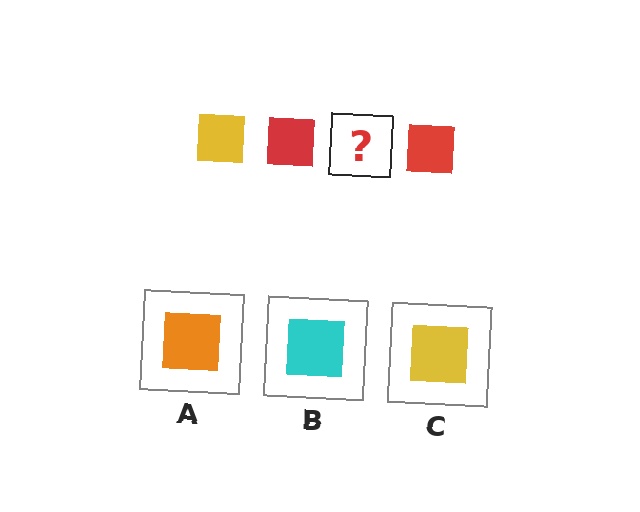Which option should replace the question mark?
Option C.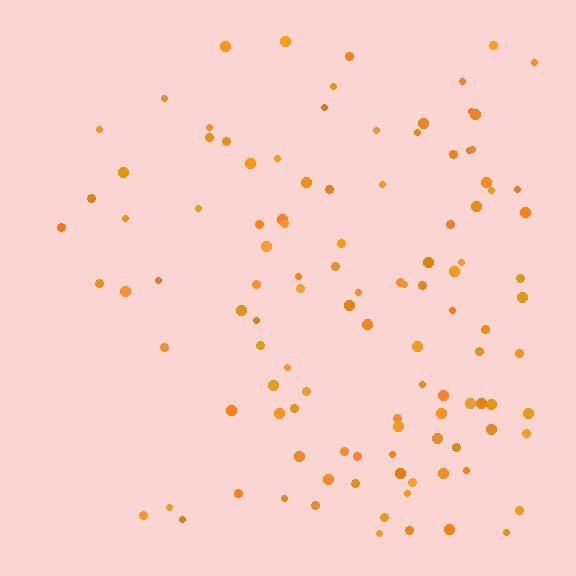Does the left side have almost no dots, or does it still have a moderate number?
Still a moderate number, just noticeably fewer than the right.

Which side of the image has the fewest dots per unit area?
The left.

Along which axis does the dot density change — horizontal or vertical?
Horizontal.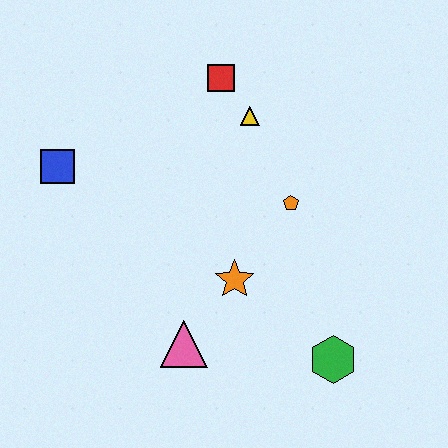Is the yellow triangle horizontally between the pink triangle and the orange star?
No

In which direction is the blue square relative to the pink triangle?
The blue square is above the pink triangle.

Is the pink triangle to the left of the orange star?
Yes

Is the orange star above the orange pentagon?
No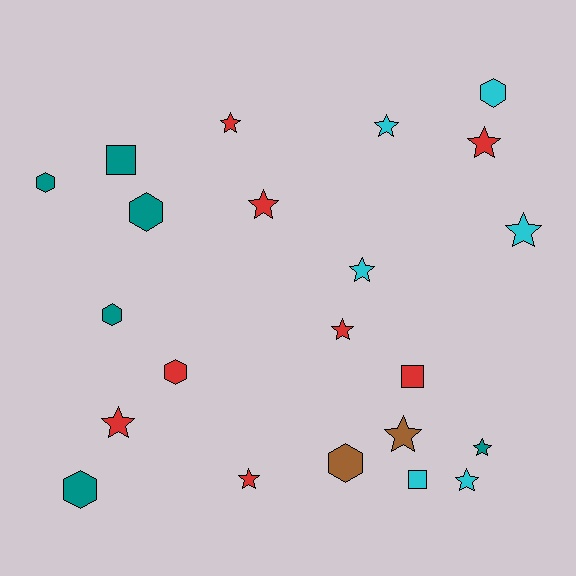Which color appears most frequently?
Red, with 8 objects.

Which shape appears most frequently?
Star, with 12 objects.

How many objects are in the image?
There are 22 objects.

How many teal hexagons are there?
There are 4 teal hexagons.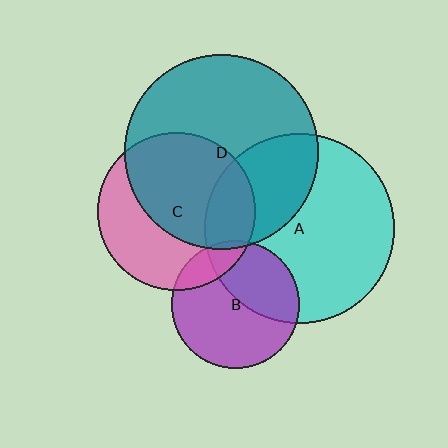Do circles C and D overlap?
Yes.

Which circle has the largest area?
Circle D (teal).